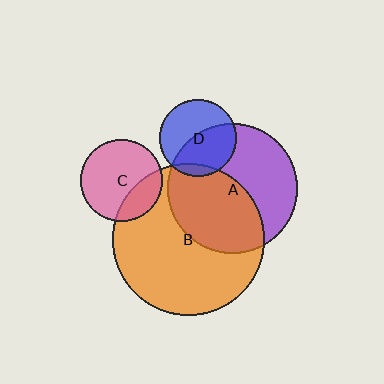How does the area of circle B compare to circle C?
Approximately 3.5 times.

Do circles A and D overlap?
Yes.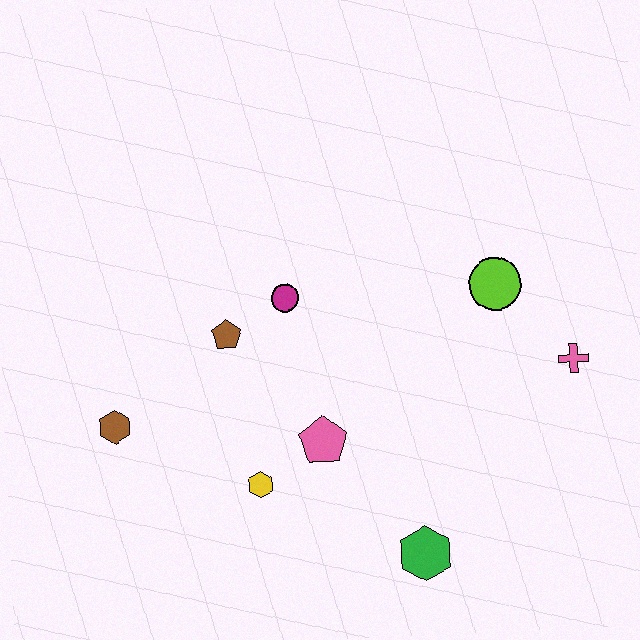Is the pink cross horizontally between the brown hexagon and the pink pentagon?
No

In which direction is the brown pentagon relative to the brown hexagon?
The brown pentagon is to the right of the brown hexagon.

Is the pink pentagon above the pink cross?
No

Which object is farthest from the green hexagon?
The brown hexagon is farthest from the green hexagon.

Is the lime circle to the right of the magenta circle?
Yes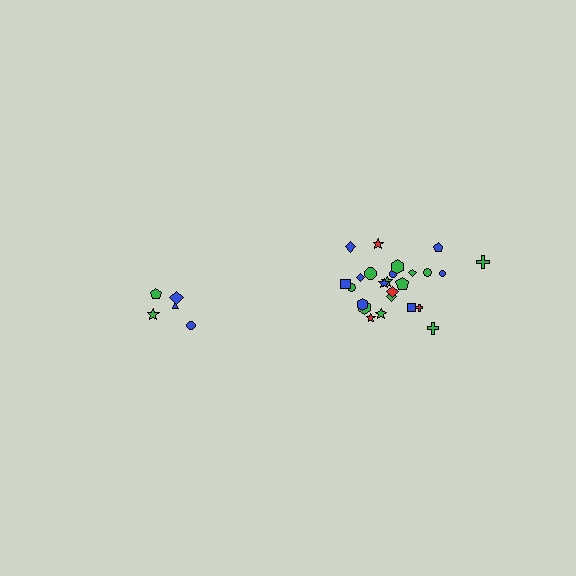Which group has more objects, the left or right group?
The right group.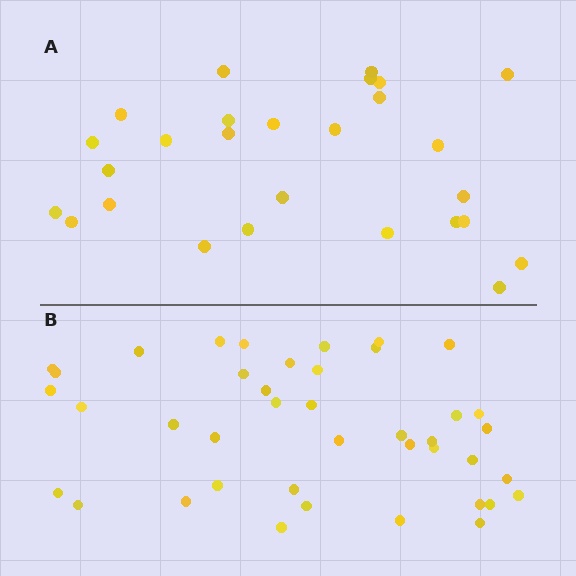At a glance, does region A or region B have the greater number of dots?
Region B (the bottom region) has more dots.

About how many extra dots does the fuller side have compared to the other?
Region B has approximately 15 more dots than region A.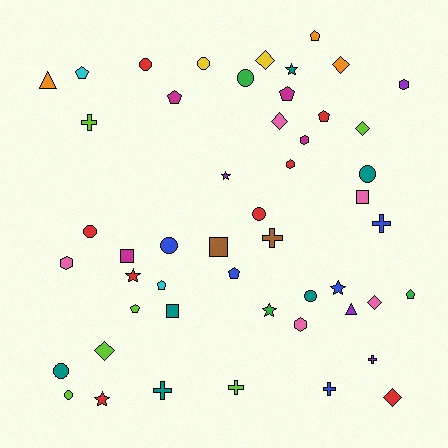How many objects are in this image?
There are 50 objects.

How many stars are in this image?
There are 6 stars.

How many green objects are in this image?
There are 3 green objects.